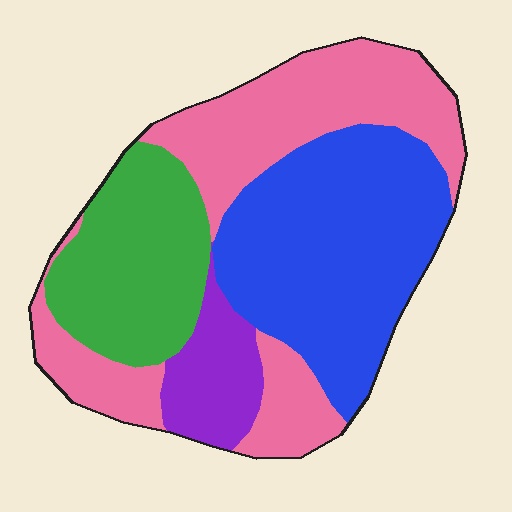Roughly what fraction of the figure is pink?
Pink takes up about one third (1/3) of the figure.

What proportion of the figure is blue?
Blue takes up about one third (1/3) of the figure.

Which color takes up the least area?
Purple, at roughly 10%.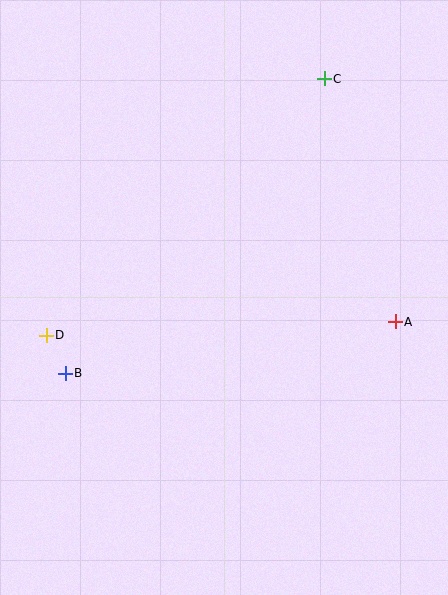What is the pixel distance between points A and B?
The distance between A and B is 334 pixels.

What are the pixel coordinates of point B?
Point B is at (65, 373).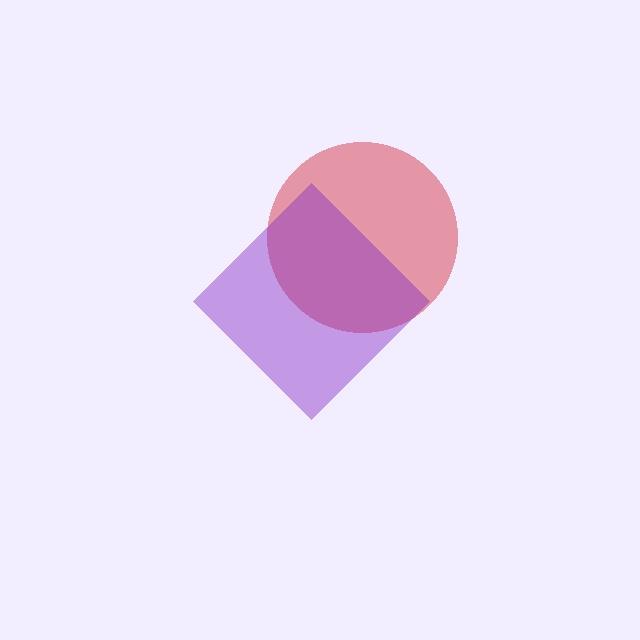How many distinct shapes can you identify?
There are 2 distinct shapes: a red circle, a purple diamond.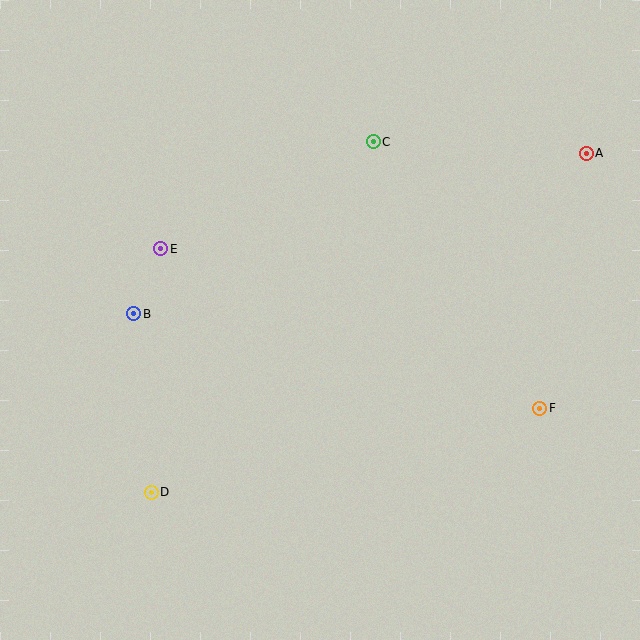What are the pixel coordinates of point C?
Point C is at (373, 142).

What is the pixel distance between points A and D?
The distance between A and D is 552 pixels.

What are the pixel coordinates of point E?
Point E is at (161, 249).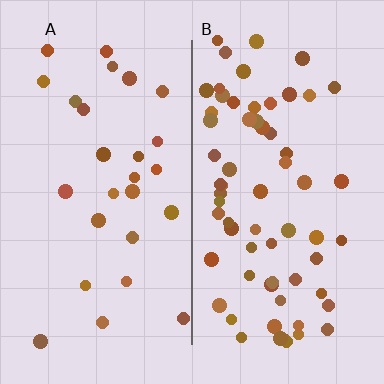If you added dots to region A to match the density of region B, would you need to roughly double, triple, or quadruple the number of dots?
Approximately double.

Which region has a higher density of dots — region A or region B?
B (the right).